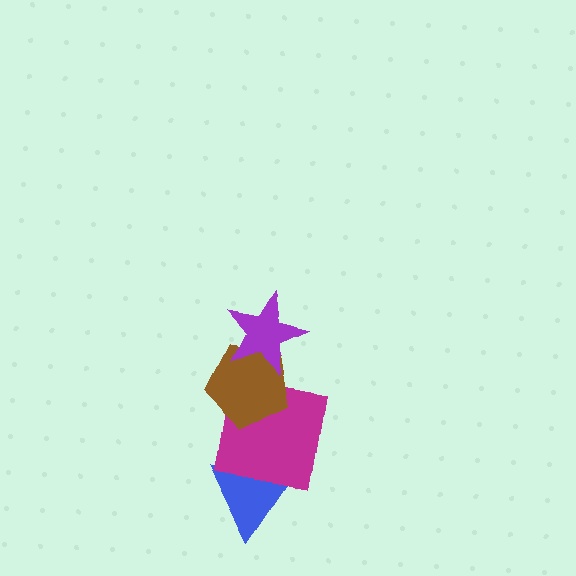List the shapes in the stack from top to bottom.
From top to bottom: the purple star, the brown pentagon, the magenta square, the blue triangle.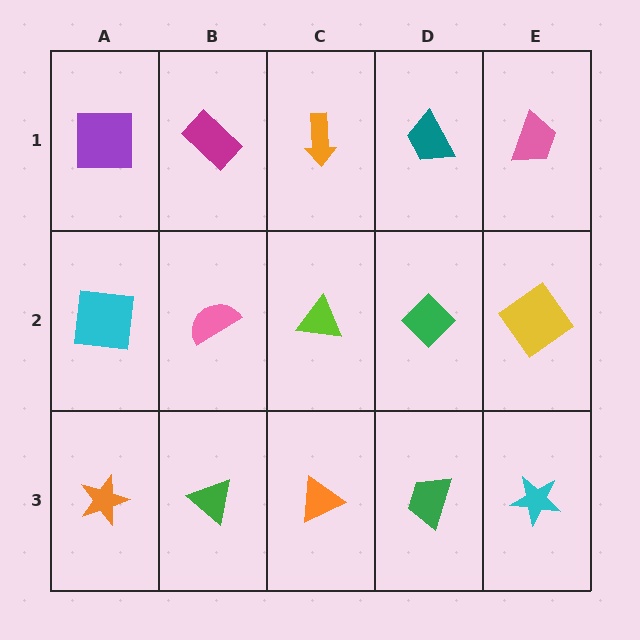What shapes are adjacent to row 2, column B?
A magenta rectangle (row 1, column B), a green triangle (row 3, column B), a cyan square (row 2, column A), a lime triangle (row 2, column C).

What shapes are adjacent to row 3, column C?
A lime triangle (row 2, column C), a green triangle (row 3, column B), a green trapezoid (row 3, column D).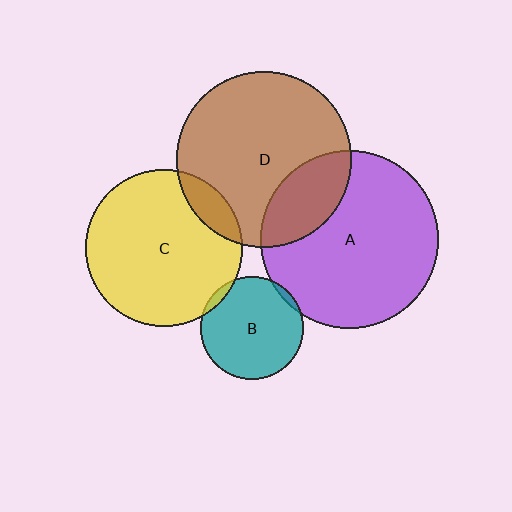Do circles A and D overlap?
Yes.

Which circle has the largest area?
Circle A (purple).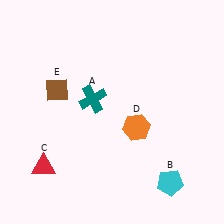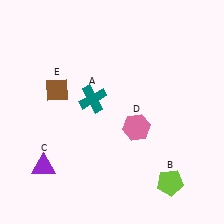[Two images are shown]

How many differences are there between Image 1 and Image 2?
There are 3 differences between the two images.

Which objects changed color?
B changed from cyan to lime. C changed from red to purple. D changed from orange to pink.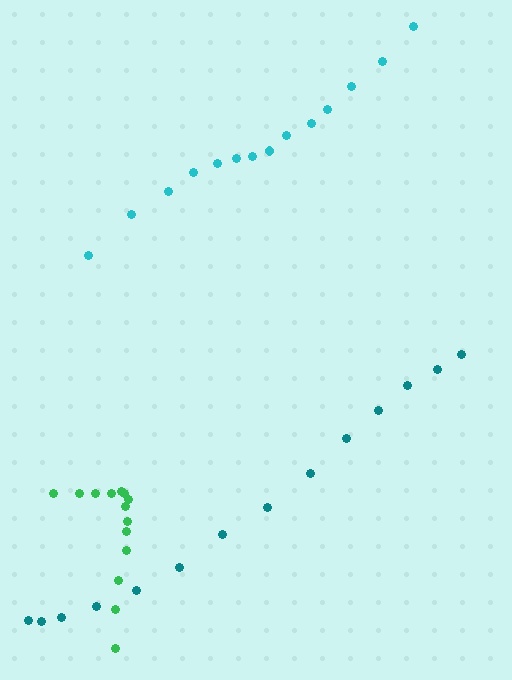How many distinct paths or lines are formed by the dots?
There are 3 distinct paths.